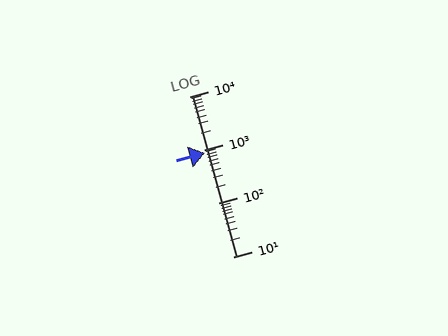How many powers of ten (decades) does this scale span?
The scale spans 3 decades, from 10 to 10000.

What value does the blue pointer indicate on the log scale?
The pointer indicates approximately 890.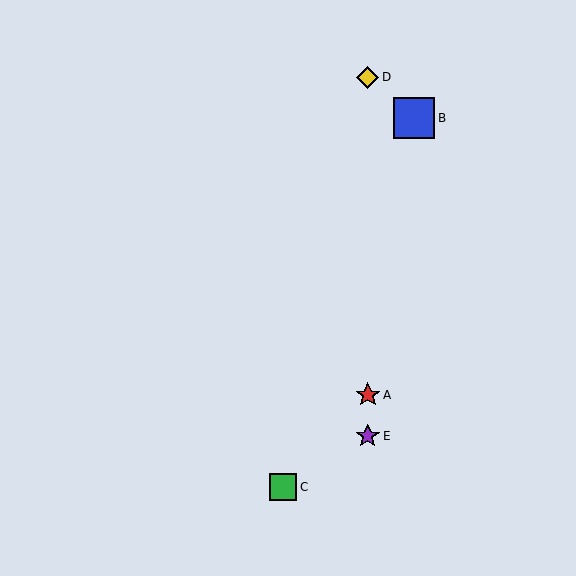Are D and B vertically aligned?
No, D is at x≈368 and B is at x≈414.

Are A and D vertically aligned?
Yes, both are at x≈368.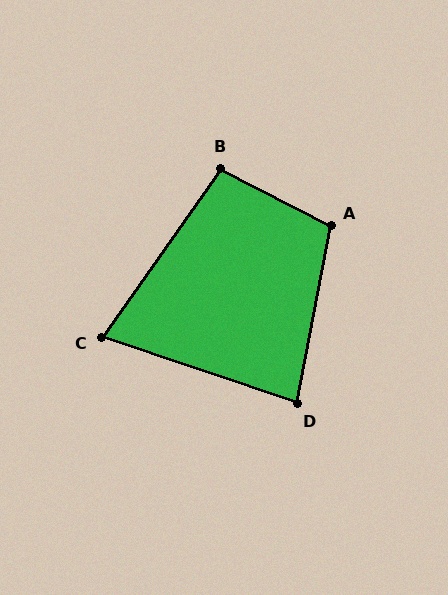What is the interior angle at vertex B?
Approximately 98 degrees (obtuse).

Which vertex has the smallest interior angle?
C, at approximately 73 degrees.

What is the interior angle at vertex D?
Approximately 82 degrees (acute).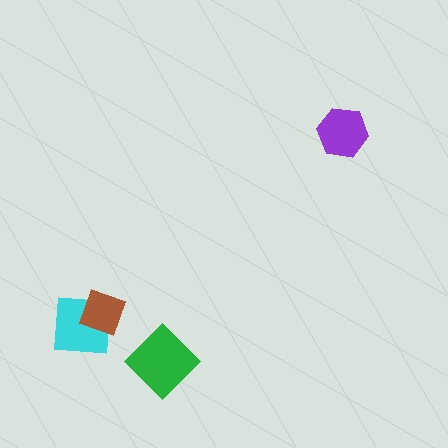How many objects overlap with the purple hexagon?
0 objects overlap with the purple hexagon.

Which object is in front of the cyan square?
The brown diamond is in front of the cyan square.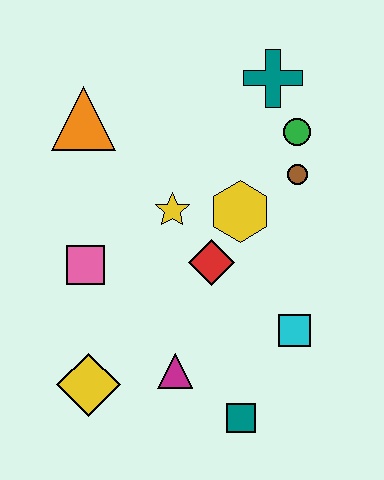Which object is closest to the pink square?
The yellow star is closest to the pink square.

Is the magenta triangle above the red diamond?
No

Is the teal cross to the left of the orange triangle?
No